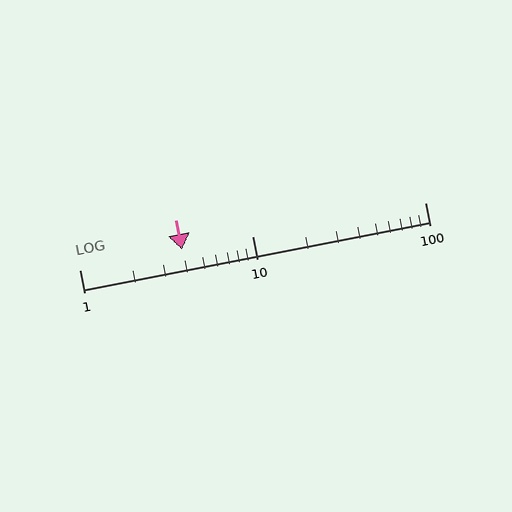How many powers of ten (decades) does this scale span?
The scale spans 2 decades, from 1 to 100.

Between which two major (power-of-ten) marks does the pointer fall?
The pointer is between 1 and 10.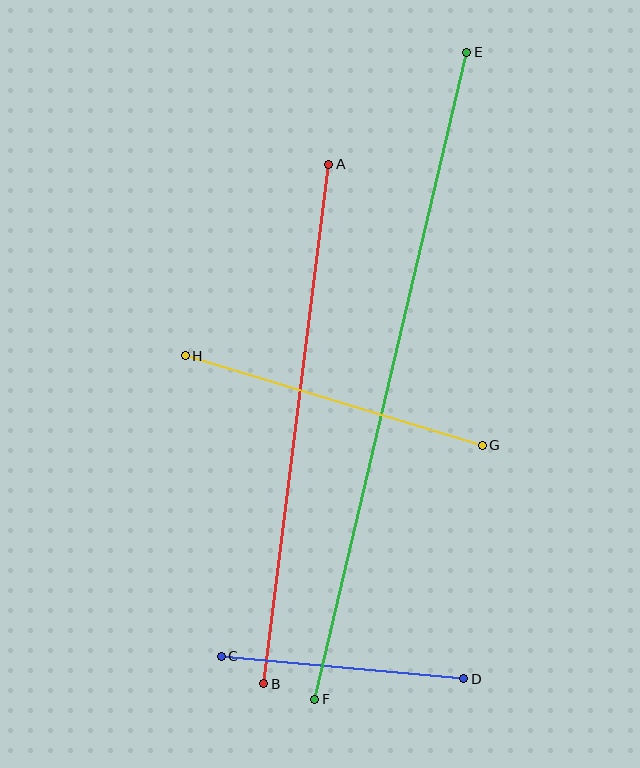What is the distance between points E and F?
The distance is approximately 665 pixels.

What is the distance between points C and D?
The distance is approximately 243 pixels.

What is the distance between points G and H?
The distance is approximately 310 pixels.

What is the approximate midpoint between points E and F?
The midpoint is at approximately (391, 376) pixels.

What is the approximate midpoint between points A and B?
The midpoint is at approximately (296, 424) pixels.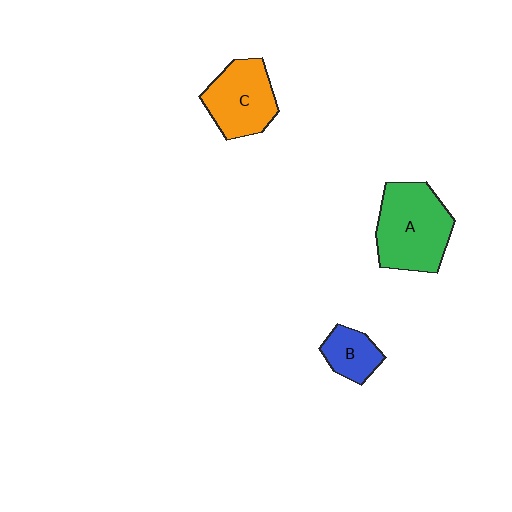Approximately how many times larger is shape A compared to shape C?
Approximately 1.3 times.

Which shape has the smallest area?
Shape B (blue).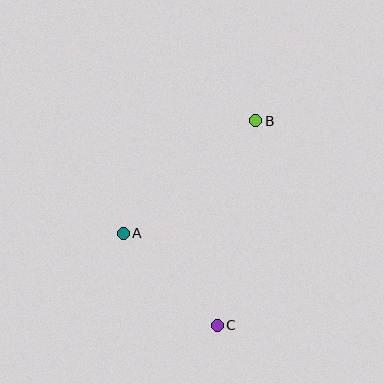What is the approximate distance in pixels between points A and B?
The distance between A and B is approximately 174 pixels.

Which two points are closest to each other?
Points A and C are closest to each other.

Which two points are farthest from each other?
Points B and C are farthest from each other.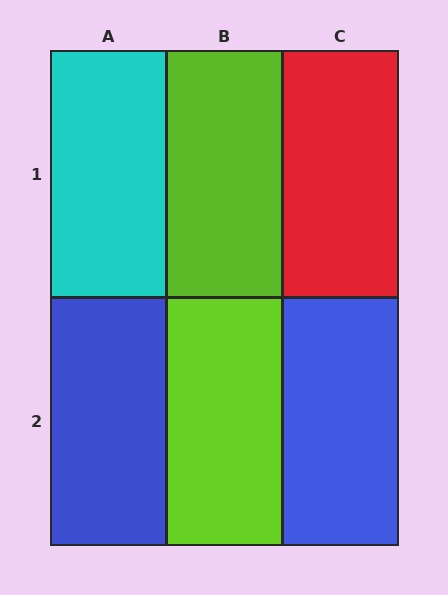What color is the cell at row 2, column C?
Blue.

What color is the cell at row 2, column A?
Blue.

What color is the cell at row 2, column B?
Lime.